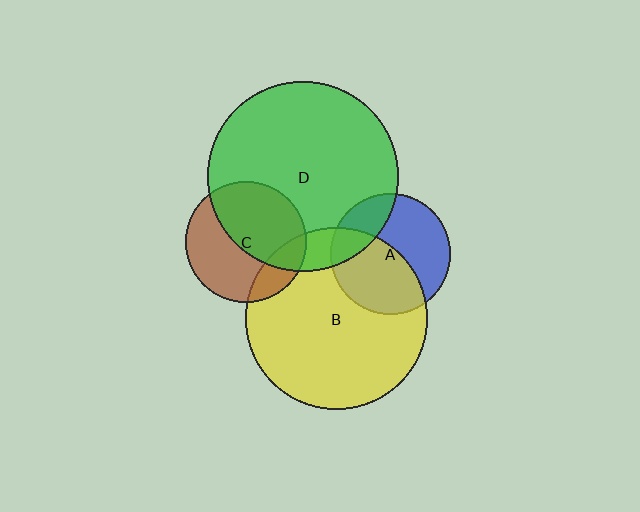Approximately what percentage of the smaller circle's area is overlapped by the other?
Approximately 10%.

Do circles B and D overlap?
Yes.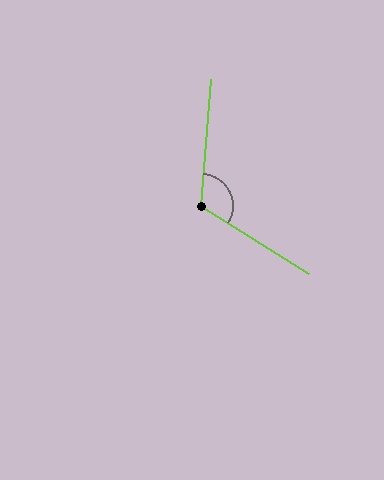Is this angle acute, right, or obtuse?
It is obtuse.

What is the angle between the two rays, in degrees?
Approximately 118 degrees.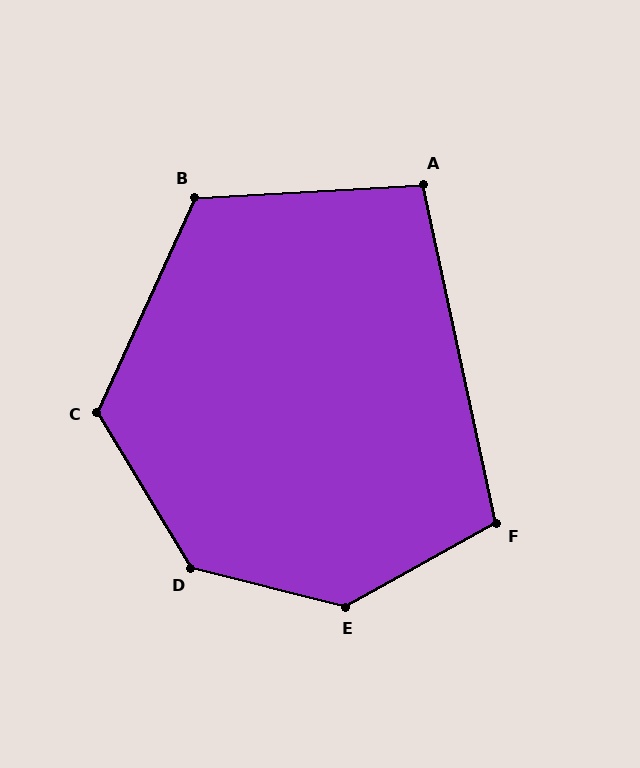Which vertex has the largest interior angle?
E, at approximately 137 degrees.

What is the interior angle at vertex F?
Approximately 107 degrees (obtuse).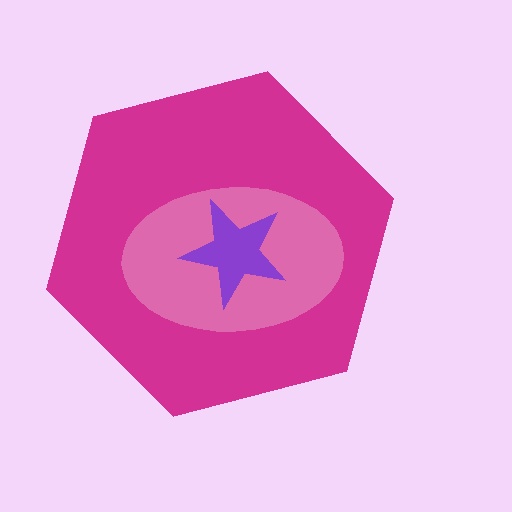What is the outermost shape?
The magenta hexagon.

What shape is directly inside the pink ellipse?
The purple star.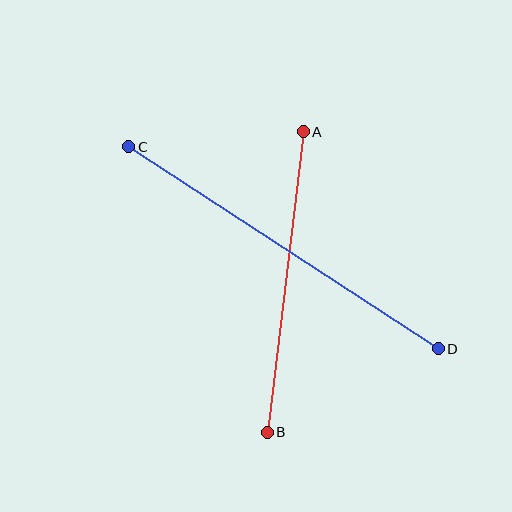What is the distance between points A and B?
The distance is approximately 303 pixels.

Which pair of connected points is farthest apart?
Points C and D are farthest apart.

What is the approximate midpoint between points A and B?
The midpoint is at approximately (285, 282) pixels.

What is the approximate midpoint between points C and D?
The midpoint is at approximately (284, 248) pixels.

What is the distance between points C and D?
The distance is approximately 370 pixels.